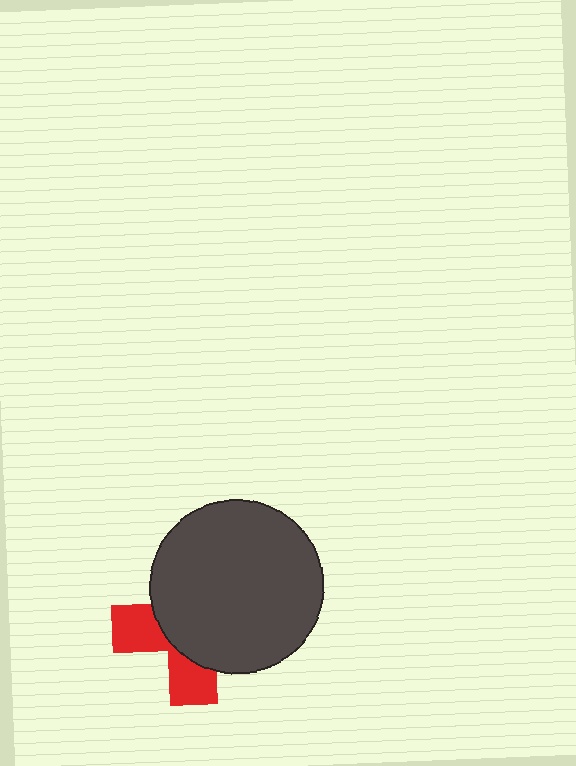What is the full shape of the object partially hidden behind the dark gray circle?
The partially hidden object is a red cross.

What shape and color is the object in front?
The object in front is a dark gray circle.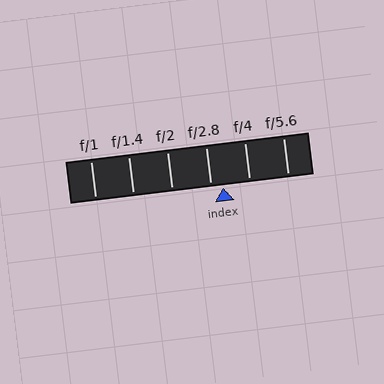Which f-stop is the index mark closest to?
The index mark is closest to f/2.8.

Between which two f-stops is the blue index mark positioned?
The index mark is between f/2.8 and f/4.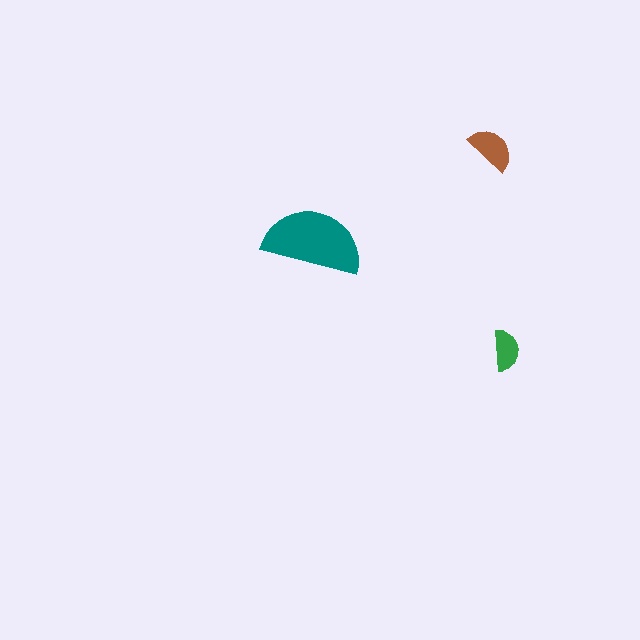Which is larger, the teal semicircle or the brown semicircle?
The teal one.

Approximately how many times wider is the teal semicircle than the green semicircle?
About 2.5 times wider.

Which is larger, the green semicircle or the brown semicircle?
The brown one.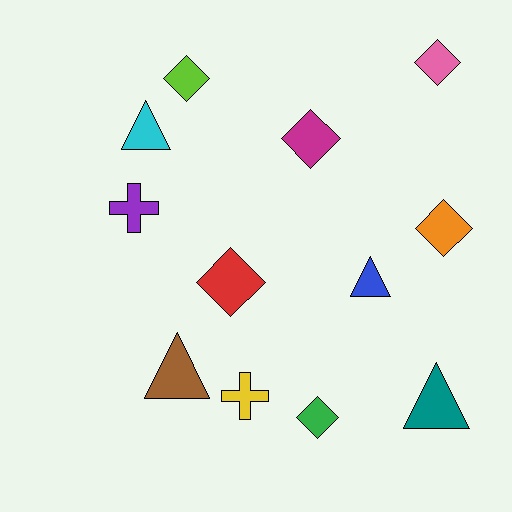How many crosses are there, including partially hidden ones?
There are 2 crosses.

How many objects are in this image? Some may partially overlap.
There are 12 objects.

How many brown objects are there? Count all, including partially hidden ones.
There is 1 brown object.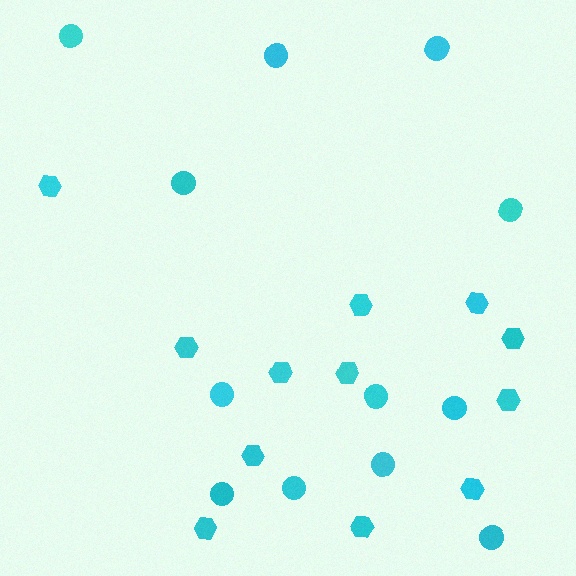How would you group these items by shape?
There are 2 groups: one group of hexagons (12) and one group of circles (12).